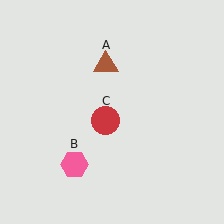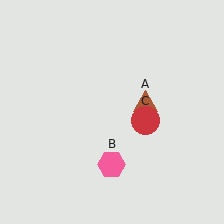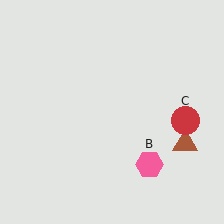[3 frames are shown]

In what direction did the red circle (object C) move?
The red circle (object C) moved right.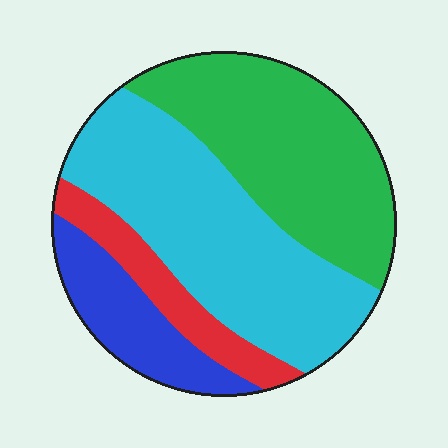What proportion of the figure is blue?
Blue covers roughly 15% of the figure.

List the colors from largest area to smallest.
From largest to smallest: cyan, green, blue, red.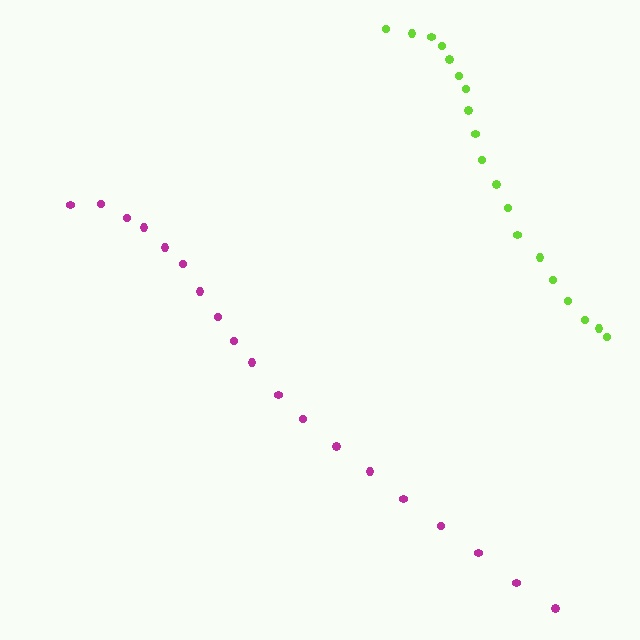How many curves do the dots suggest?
There are 2 distinct paths.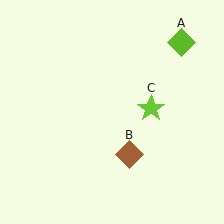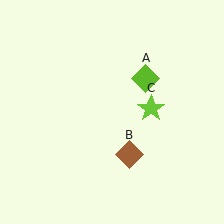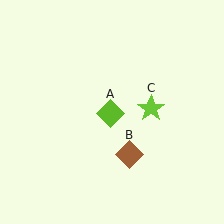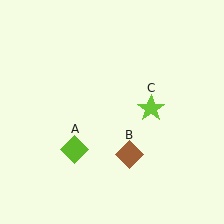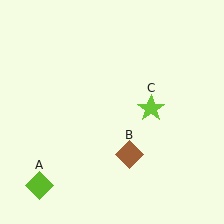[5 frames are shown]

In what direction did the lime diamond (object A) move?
The lime diamond (object A) moved down and to the left.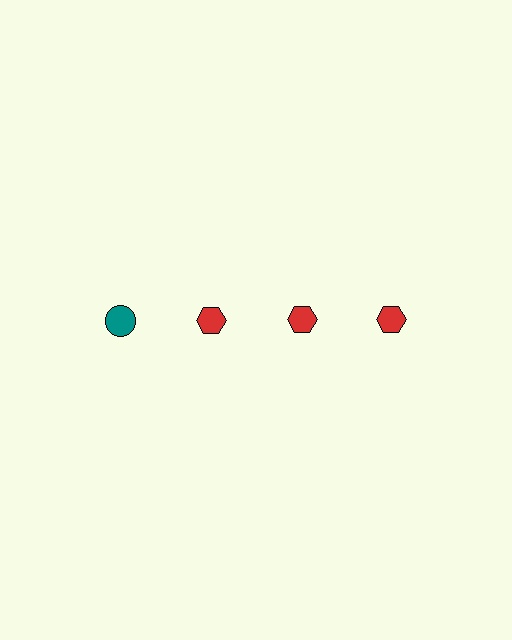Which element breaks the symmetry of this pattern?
The teal circle in the top row, leftmost column breaks the symmetry. All other shapes are red hexagons.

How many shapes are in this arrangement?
There are 4 shapes arranged in a grid pattern.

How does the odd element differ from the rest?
It differs in both color (teal instead of red) and shape (circle instead of hexagon).